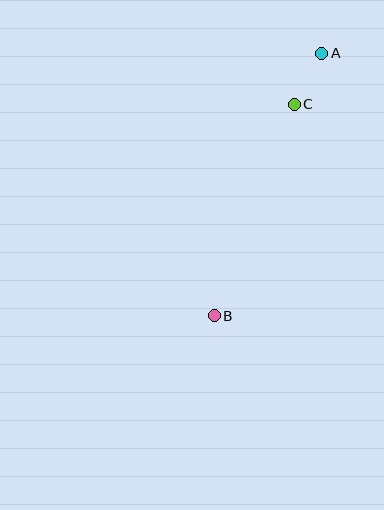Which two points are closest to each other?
Points A and C are closest to each other.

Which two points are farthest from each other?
Points A and B are farthest from each other.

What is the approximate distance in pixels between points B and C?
The distance between B and C is approximately 226 pixels.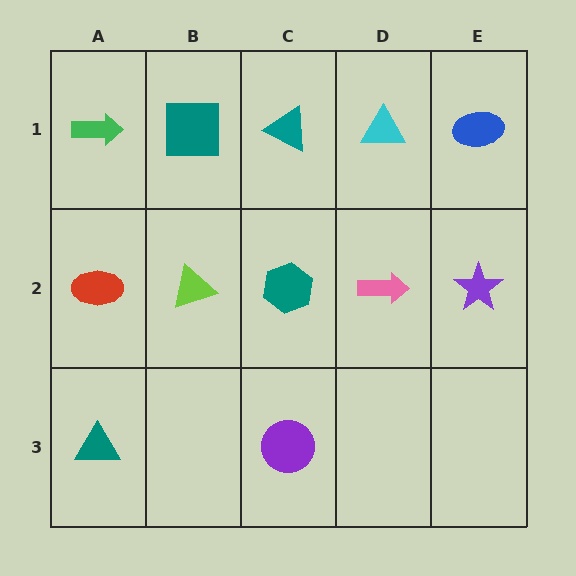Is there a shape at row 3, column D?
No, that cell is empty.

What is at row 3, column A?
A teal triangle.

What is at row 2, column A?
A red ellipse.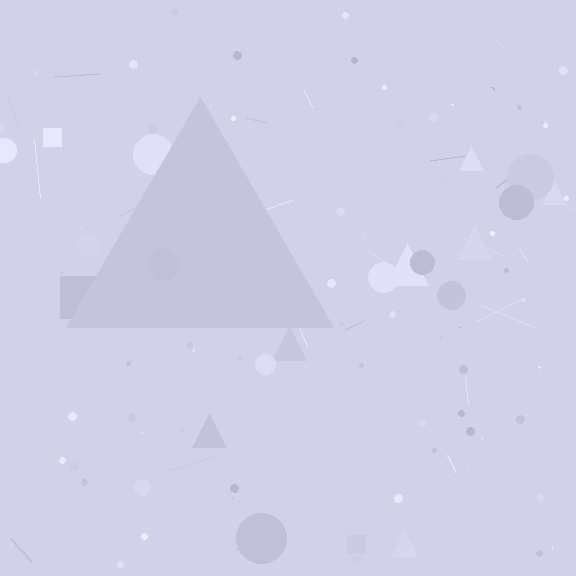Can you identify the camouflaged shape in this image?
The camouflaged shape is a triangle.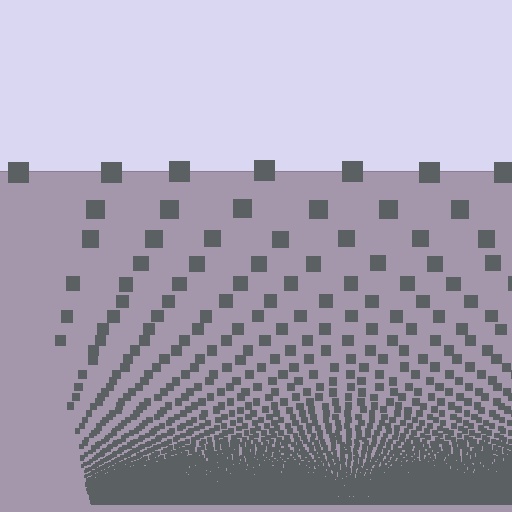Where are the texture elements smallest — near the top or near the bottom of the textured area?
Near the bottom.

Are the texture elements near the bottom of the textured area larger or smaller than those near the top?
Smaller. The gradient is inverted — elements near the bottom are smaller and denser.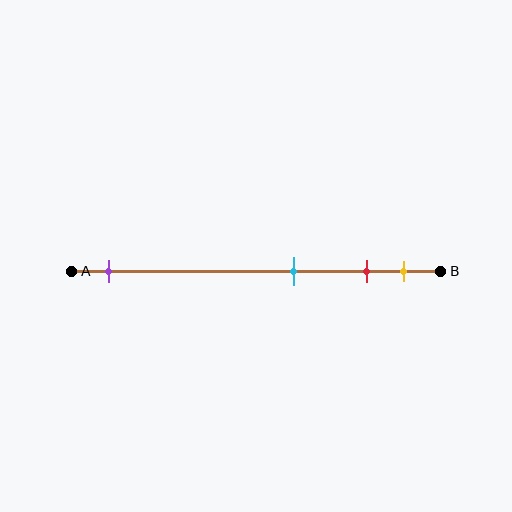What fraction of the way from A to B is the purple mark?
The purple mark is approximately 10% (0.1) of the way from A to B.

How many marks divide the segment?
There are 4 marks dividing the segment.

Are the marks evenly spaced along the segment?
No, the marks are not evenly spaced.